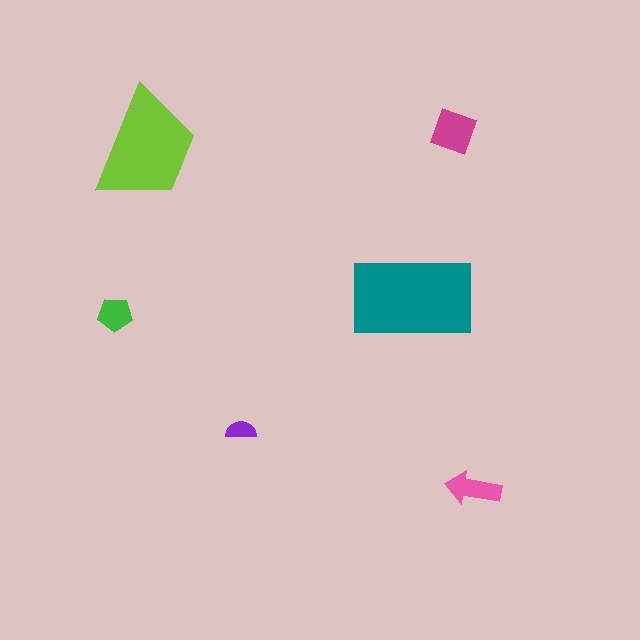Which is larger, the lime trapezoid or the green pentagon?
The lime trapezoid.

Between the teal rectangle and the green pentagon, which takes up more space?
The teal rectangle.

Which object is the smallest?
The purple semicircle.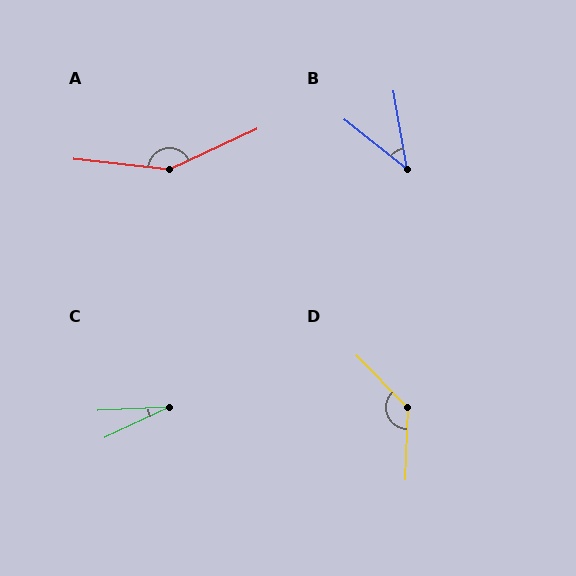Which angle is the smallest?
C, at approximately 23 degrees.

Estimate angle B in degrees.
Approximately 42 degrees.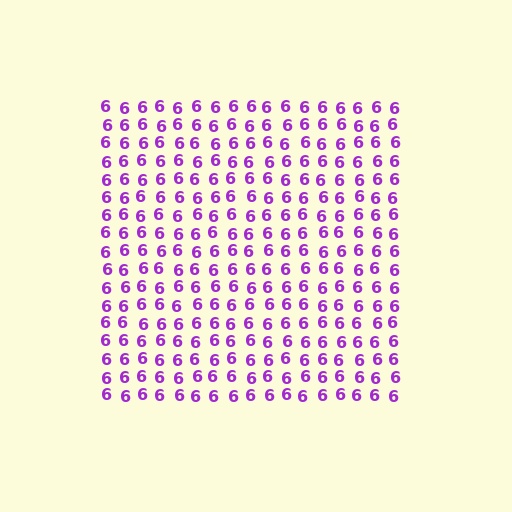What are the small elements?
The small elements are digit 6's.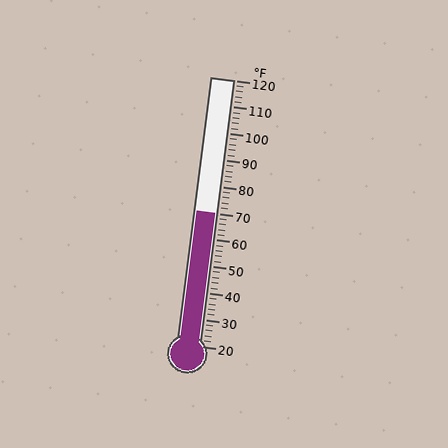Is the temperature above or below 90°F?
The temperature is below 90°F.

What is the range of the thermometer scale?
The thermometer scale ranges from 20°F to 120°F.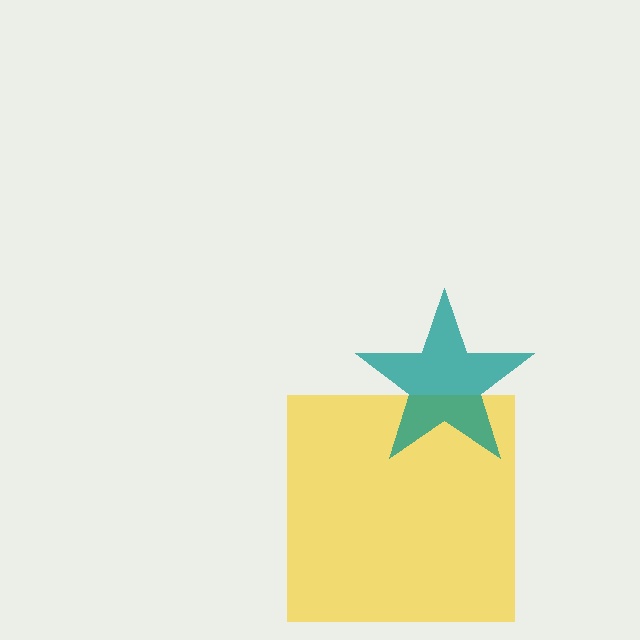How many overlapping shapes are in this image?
There are 2 overlapping shapes in the image.